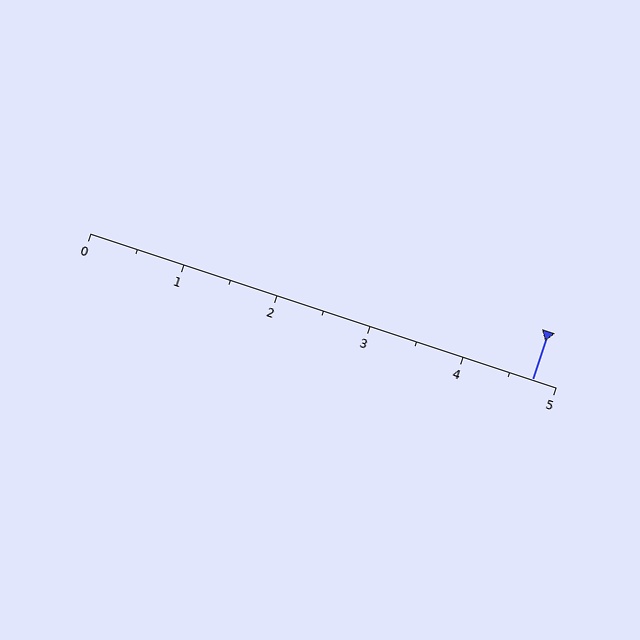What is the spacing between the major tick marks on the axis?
The major ticks are spaced 1 apart.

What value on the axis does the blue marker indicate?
The marker indicates approximately 4.8.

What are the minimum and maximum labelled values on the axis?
The axis runs from 0 to 5.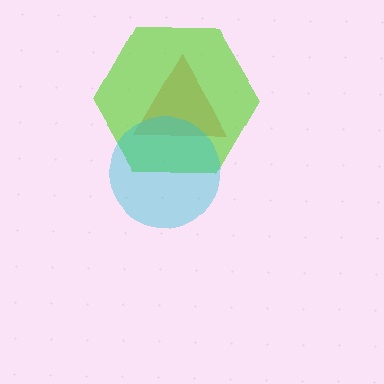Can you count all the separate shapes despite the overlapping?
Yes, there are 3 separate shapes.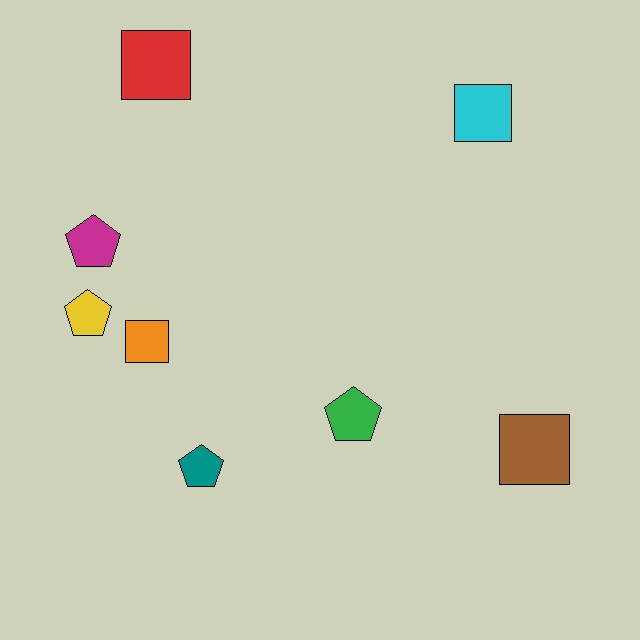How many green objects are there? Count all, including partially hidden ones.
There is 1 green object.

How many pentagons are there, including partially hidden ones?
There are 4 pentagons.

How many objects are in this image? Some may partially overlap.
There are 8 objects.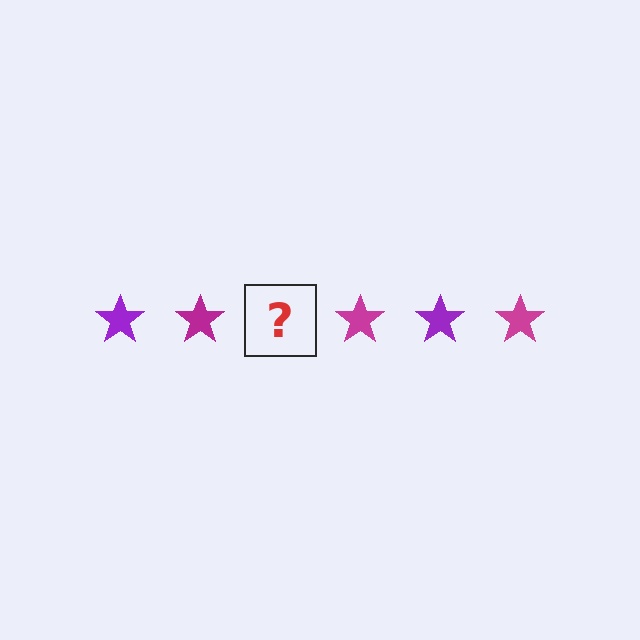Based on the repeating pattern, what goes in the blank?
The blank should be a purple star.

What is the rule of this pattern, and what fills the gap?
The rule is that the pattern cycles through purple, magenta stars. The gap should be filled with a purple star.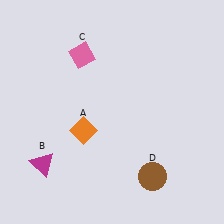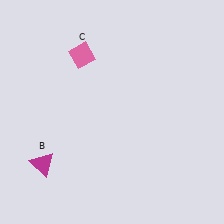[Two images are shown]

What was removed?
The orange diamond (A), the brown circle (D) were removed in Image 2.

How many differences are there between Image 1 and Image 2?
There are 2 differences between the two images.